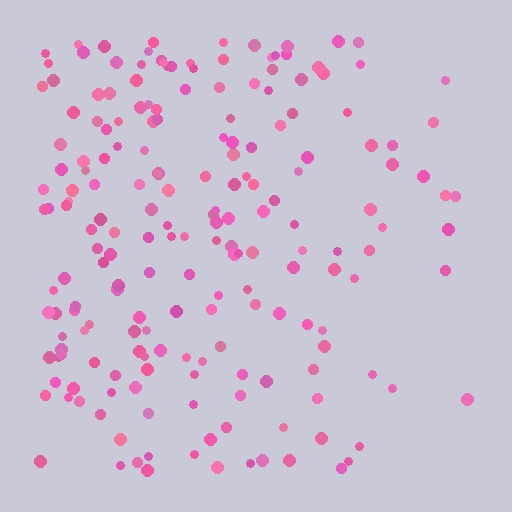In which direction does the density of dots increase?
From right to left, with the left side densest.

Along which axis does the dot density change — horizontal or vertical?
Horizontal.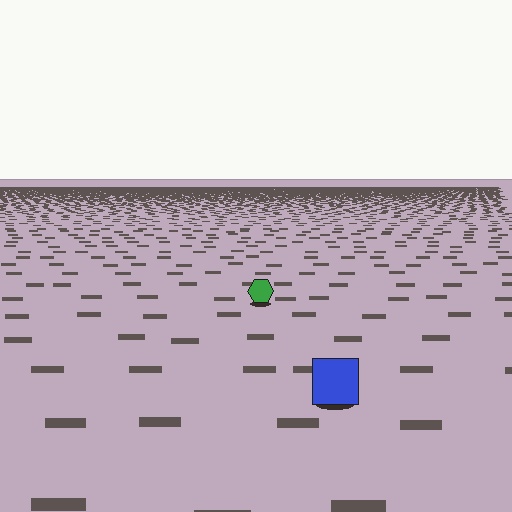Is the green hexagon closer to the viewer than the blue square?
No. The blue square is closer — you can tell from the texture gradient: the ground texture is coarser near it.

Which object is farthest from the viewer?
The green hexagon is farthest from the viewer. It appears smaller and the ground texture around it is denser.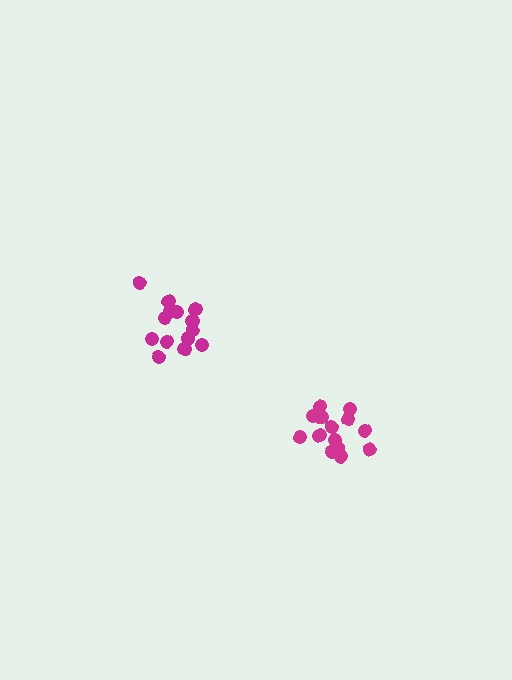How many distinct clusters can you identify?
There are 2 distinct clusters.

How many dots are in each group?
Group 1: 16 dots, Group 2: 14 dots (30 total).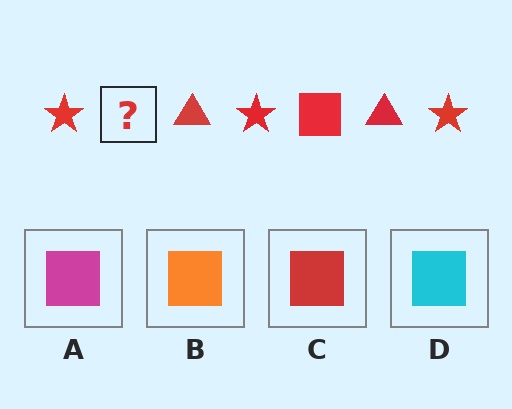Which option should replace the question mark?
Option C.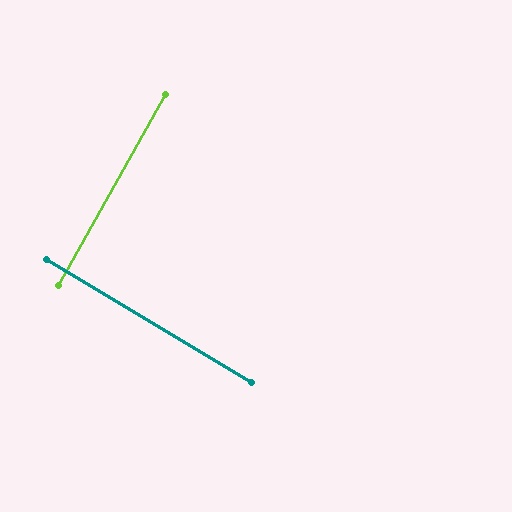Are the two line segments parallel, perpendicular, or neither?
Perpendicular — they meet at approximately 88°.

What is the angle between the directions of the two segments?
Approximately 88 degrees.